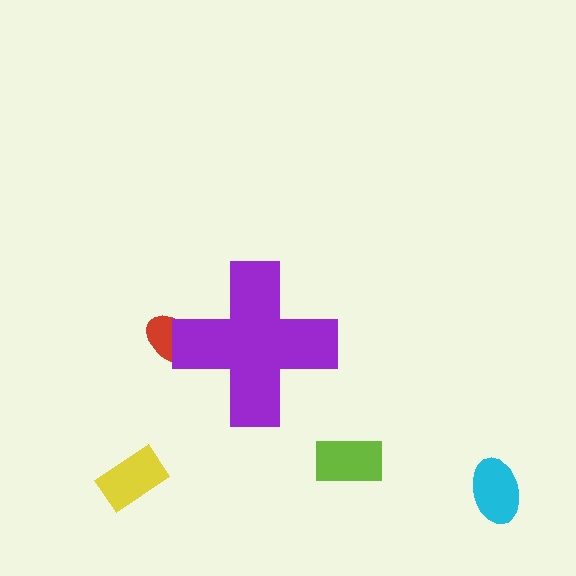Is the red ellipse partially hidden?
Yes, the red ellipse is partially hidden behind the purple cross.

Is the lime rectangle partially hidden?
No, the lime rectangle is fully visible.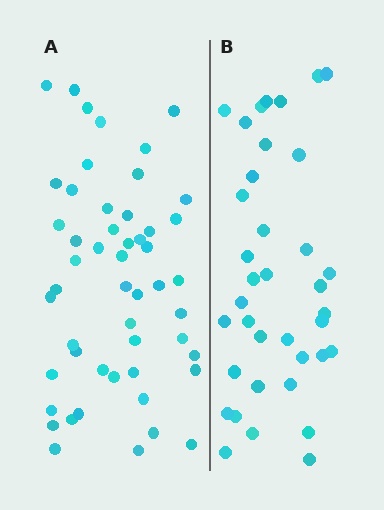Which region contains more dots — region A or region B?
Region A (the left region) has more dots.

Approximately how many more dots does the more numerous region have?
Region A has approximately 15 more dots than region B.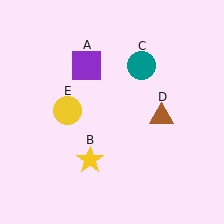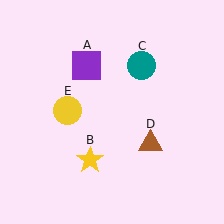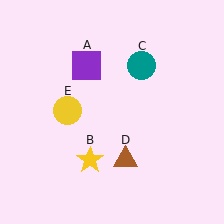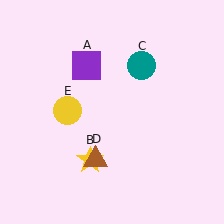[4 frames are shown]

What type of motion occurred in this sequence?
The brown triangle (object D) rotated clockwise around the center of the scene.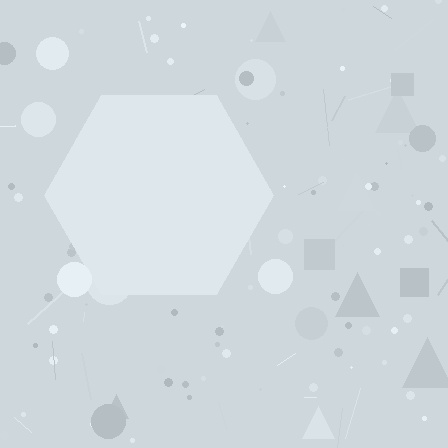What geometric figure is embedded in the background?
A hexagon is embedded in the background.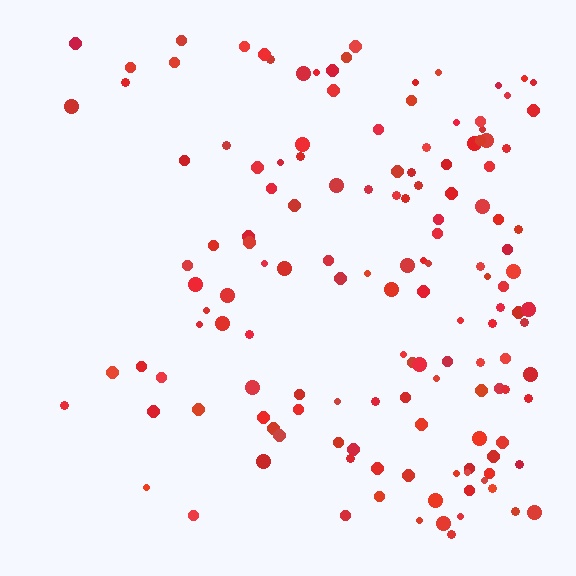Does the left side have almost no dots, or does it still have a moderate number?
Still a moderate number, just noticeably fewer than the right.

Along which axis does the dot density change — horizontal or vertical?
Horizontal.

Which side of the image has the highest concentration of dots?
The right.